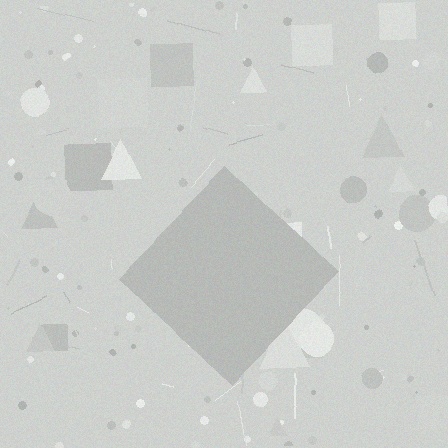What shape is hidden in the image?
A diamond is hidden in the image.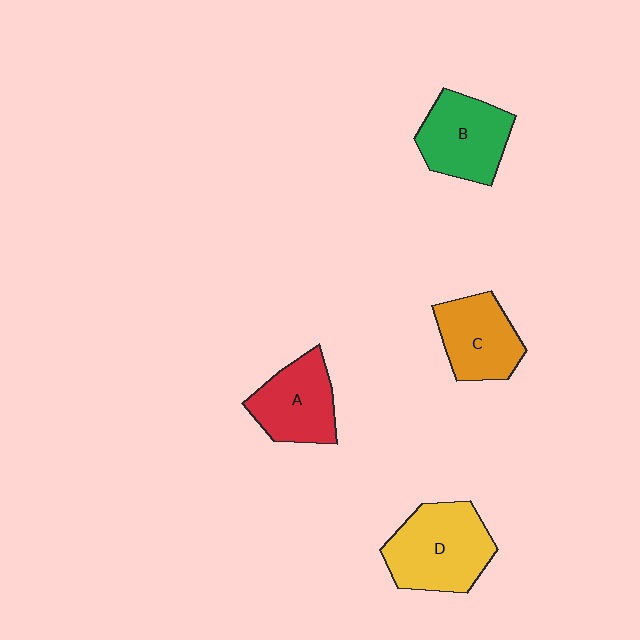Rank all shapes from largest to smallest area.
From largest to smallest: D (yellow), B (green), A (red), C (orange).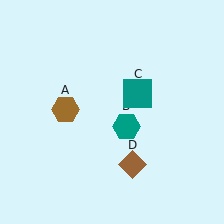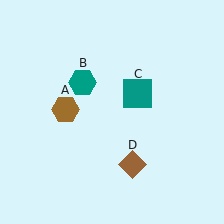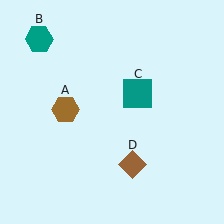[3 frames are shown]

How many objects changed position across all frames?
1 object changed position: teal hexagon (object B).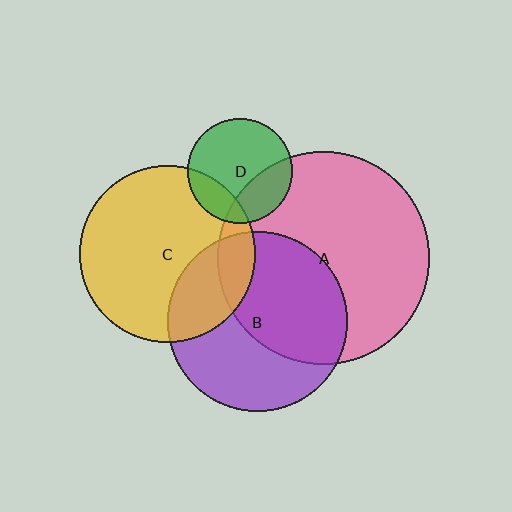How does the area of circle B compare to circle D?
Approximately 2.9 times.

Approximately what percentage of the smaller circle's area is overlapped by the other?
Approximately 30%.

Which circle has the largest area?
Circle A (pink).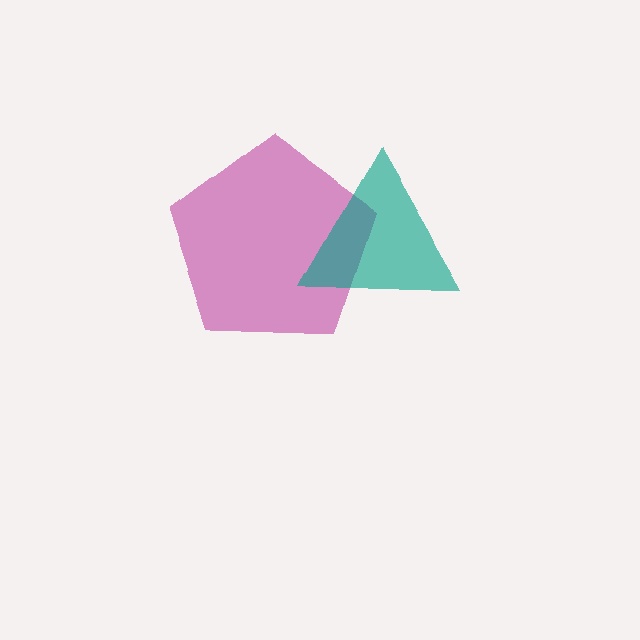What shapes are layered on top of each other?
The layered shapes are: a magenta pentagon, a teal triangle.